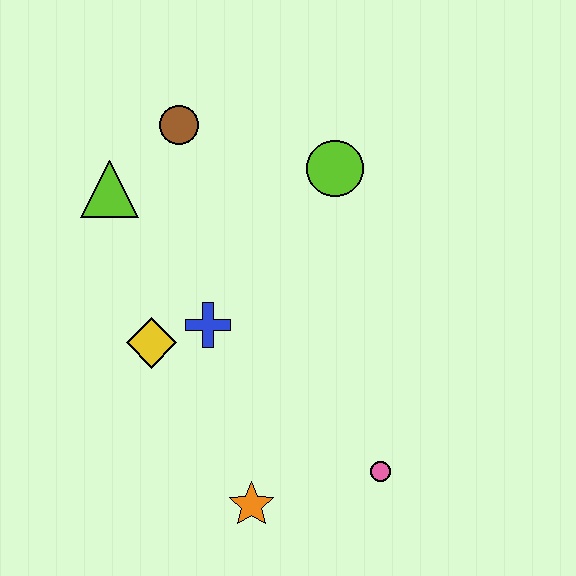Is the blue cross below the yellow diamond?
No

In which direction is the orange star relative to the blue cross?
The orange star is below the blue cross.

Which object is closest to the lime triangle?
The brown circle is closest to the lime triangle.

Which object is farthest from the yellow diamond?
The pink circle is farthest from the yellow diamond.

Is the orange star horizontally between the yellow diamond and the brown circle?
No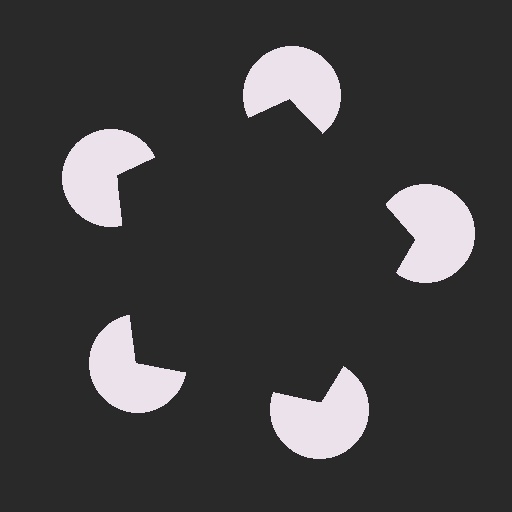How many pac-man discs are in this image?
There are 5 — one at each vertex of the illusory pentagon.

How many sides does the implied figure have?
5 sides.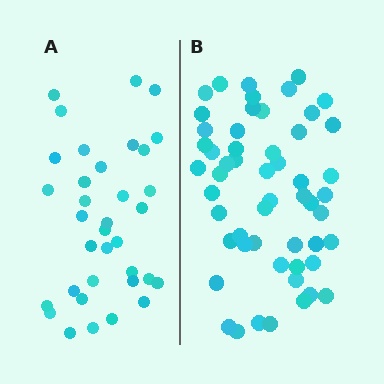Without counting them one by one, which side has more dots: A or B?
Region B (the right region) has more dots.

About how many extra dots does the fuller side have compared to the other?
Region B has approximately 20 more dots than region A.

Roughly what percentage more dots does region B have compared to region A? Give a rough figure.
About 55% more.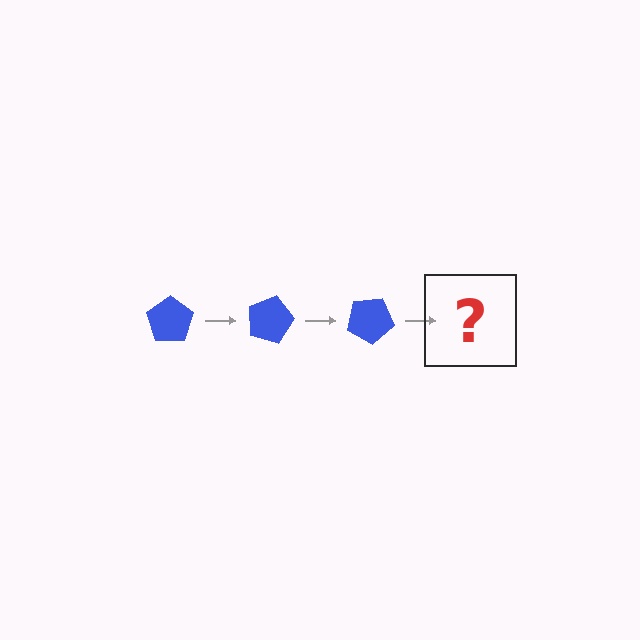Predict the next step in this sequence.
The next step is a blue pentagon rotated 45 degrees.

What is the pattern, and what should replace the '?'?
The pattern is that the pentagon rotates 15 degrees each step. The '?' should be a blue pentagon rotated 45 degrees.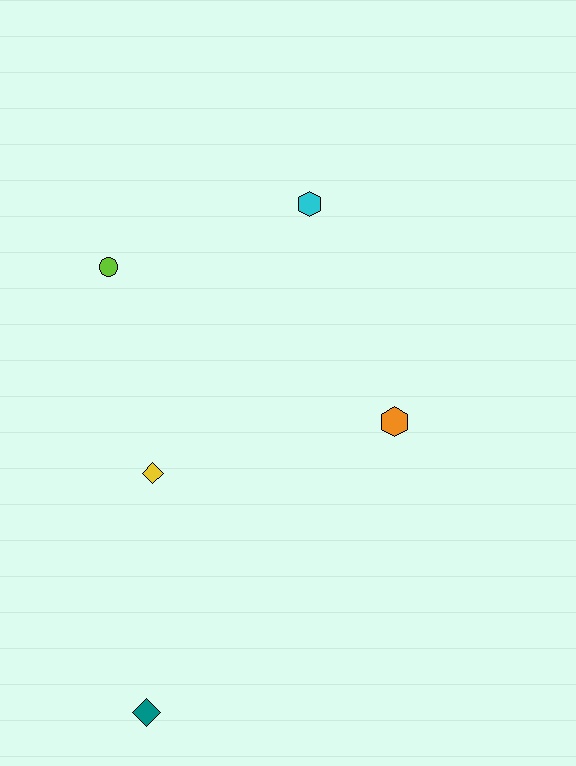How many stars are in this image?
There are no stars.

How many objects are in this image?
There are 5 objects.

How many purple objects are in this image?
There are no purple objects.